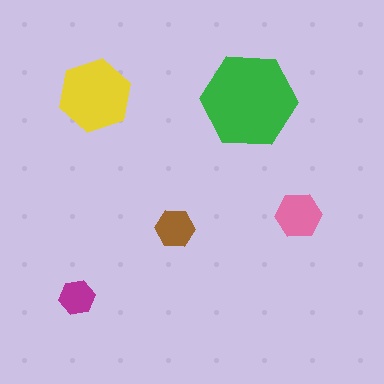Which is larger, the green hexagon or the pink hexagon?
The green one.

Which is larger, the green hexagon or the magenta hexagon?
The green one.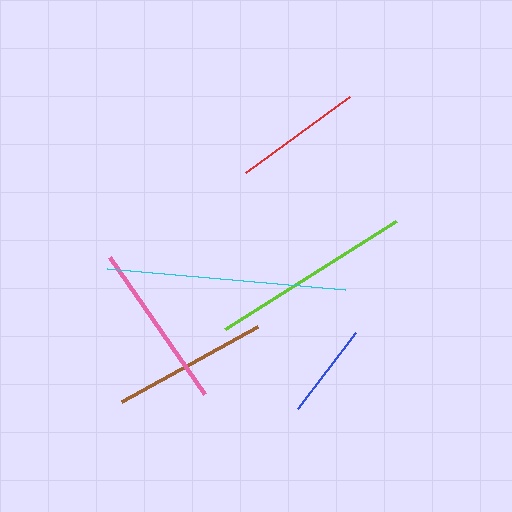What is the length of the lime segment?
The lime segment is approximately 201 pixels long.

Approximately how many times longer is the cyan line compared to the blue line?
The cyan line is approximately 2.5 times the length of the blue line.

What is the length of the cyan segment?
The cyan segment is approximately 238 pixels long.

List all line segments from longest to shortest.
From longest to shortest: cyan, lime, pink, brown, red, blue.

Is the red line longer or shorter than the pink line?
The pink line is longer than the red line.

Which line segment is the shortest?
The blue line is the shortest at approximately 96 pixels.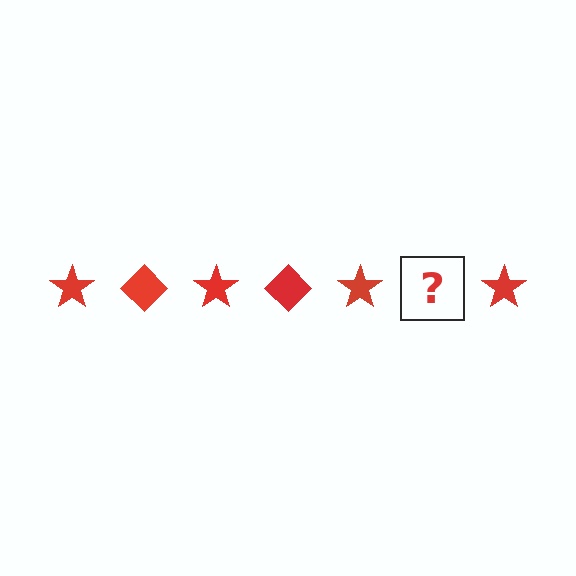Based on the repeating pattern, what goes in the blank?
The blank should be a red diamond.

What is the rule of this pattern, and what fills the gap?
The rule is that the pattern cycles through star, diamond shapes in red. The gap should be filled with a red diamond.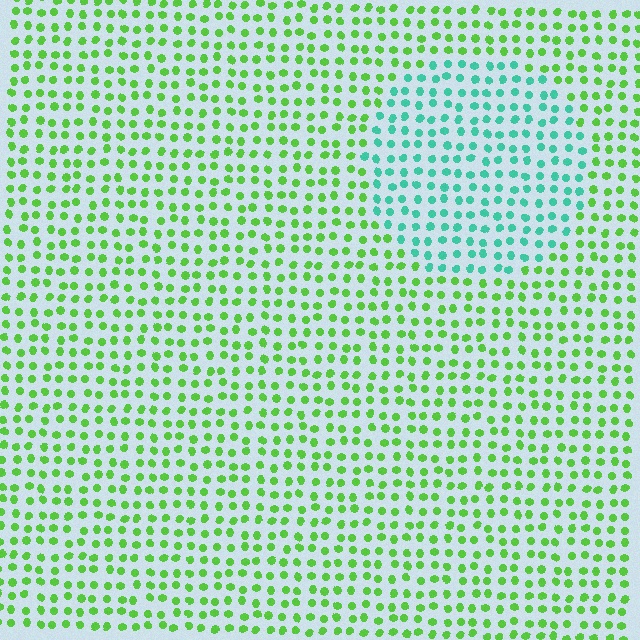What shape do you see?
I see a circle.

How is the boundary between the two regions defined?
The boundary is defined purely by a slight shift in hue (about 54 degrees). Spacing, size, and orientation are identical on both sides.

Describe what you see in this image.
The image is filled with small lime elements in a uniform arrangement. A circle-shaped region is visible where the elements are tinted to a slightly different hue, forming a subtle color boundary.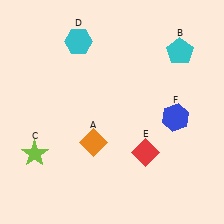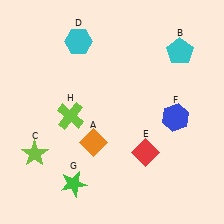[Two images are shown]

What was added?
A green star (G), a lime cross (H) were added in Image 2.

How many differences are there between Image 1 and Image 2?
There are 2 differences between the two images.